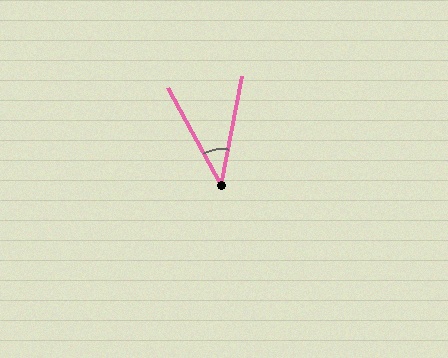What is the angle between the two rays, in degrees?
Approximately 40 degrees.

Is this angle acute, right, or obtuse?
It is acute.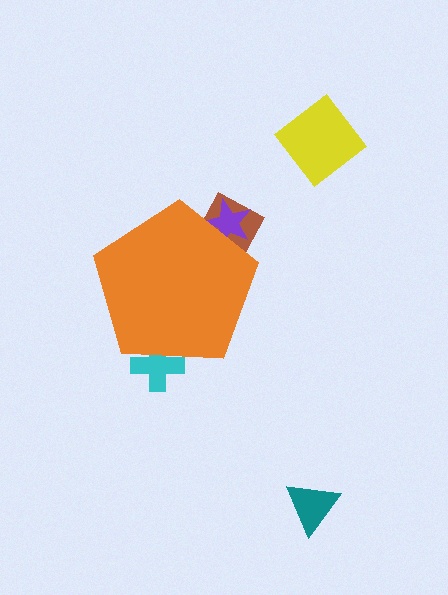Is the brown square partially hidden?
Yes, the brown square is partially hidden behind the orange pentagon.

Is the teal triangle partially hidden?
No, the teal triangle is fully visible.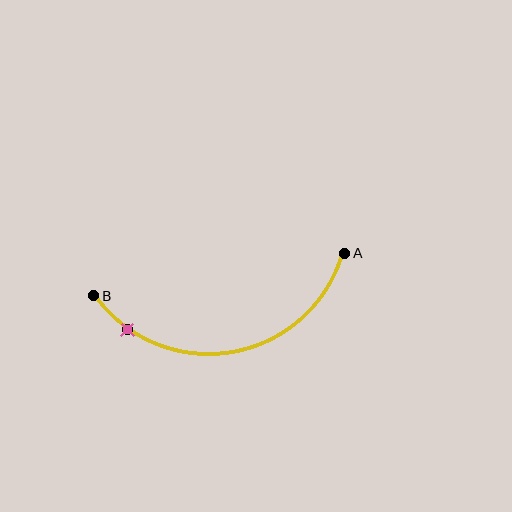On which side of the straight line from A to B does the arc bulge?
The arc bulges below the straight line connecting A and B.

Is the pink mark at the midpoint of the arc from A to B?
No. The pink mark lies on the arc but is closer to endpoint B. The arc midpoint would be at the point on the curve equidistant along the arc from both A and B.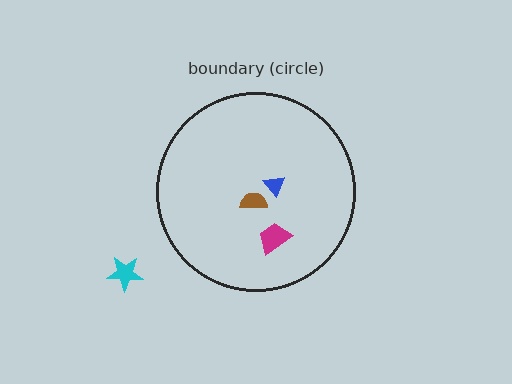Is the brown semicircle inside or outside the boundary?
Inside.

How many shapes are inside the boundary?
3 inside, 1 outside.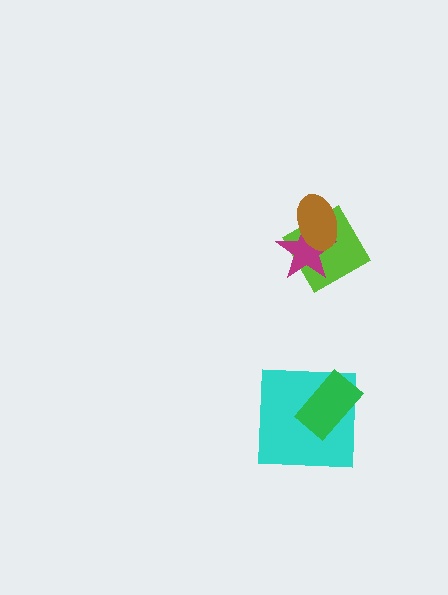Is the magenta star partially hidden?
Yes, it is partially covered by another shape.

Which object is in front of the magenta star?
The brown ellipse is in front of the magenta star.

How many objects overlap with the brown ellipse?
2 objects overlap with the brown ellipse.